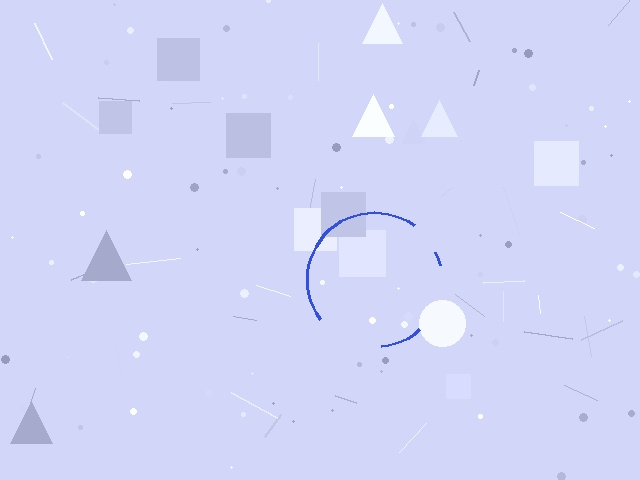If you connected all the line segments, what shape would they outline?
They would outline a circle.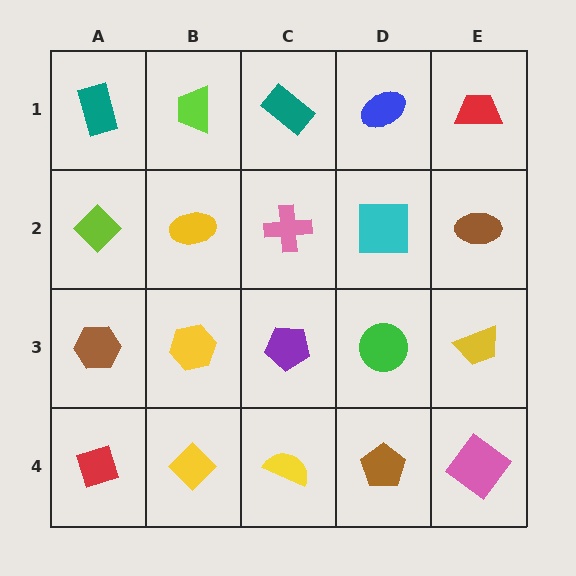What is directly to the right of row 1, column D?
A red trapezoid.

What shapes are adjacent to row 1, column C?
A pink cross (row 2, column C), a lime trapezoid (row 1, column B), a blue ellipse (row 1, column D).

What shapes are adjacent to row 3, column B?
A yellow ellipse (row 2, column B), a yellow diamond (row 4, column B), a brown hexagon (row 3, column A), a purple pentagon (row 3, column C).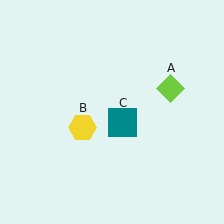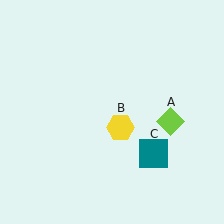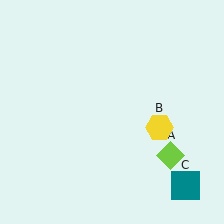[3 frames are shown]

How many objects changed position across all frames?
3 objects changed position: lime diamond (object A), yellow hexagon (object B), teal square (object C).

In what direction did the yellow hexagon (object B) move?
The yellow hexagon (object B) moved right.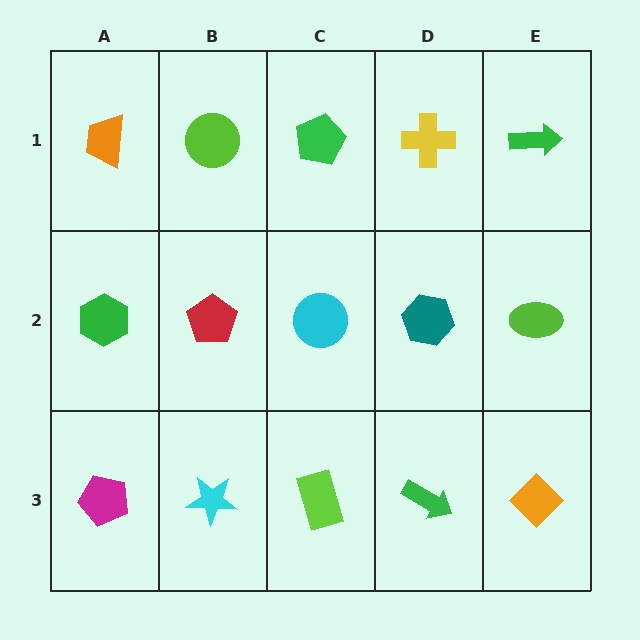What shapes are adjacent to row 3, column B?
A red pentagon (row 2, column B), a magenta pentagon (row 3, column A), a lime rectangle (row 3, column C).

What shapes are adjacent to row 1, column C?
A cyan circle (row 2, column C), a lime circle (row 1, column B), a yellow cross (row 1, column D).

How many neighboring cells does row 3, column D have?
3.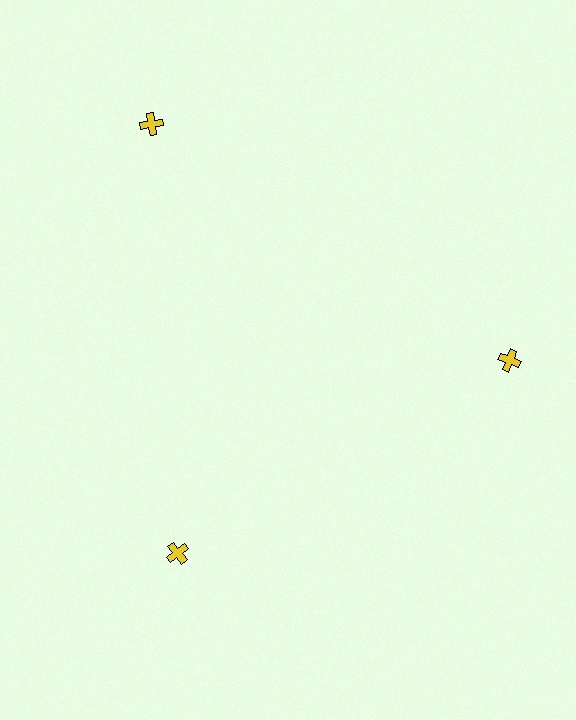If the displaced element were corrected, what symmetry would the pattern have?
It would have 3-fold rotational symmetry — the pattern would map onto itself every 120 degrees.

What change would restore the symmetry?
The symmetry would be restored by moving it inward, back onto the ring so that all 3 crosses sit at equal angles and equal distance from the center.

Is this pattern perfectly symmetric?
No. The 3 yellow crosses are arranged in a ring, but one element near the 11 o'clock position is pushed outward from the center, breaking the 3-fold rotational symmetry.